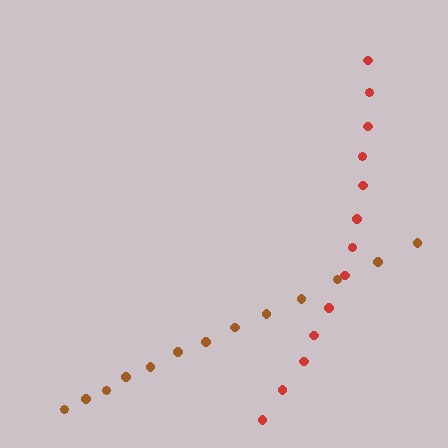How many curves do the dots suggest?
There are 2 distinct paths.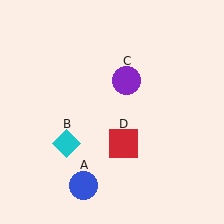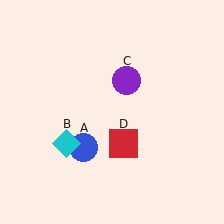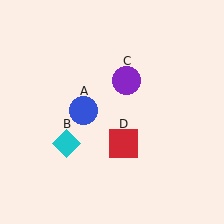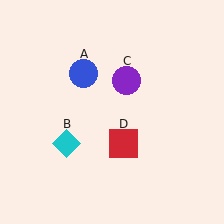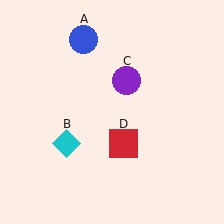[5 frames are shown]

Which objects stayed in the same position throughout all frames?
Cyan diamond (object B) and purple circle (object C) and red square (object D) remained stationary.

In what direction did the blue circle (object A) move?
The blue circle (object A) moved up.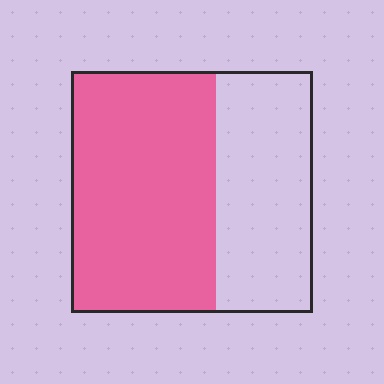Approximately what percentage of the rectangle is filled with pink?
Approximately 60%.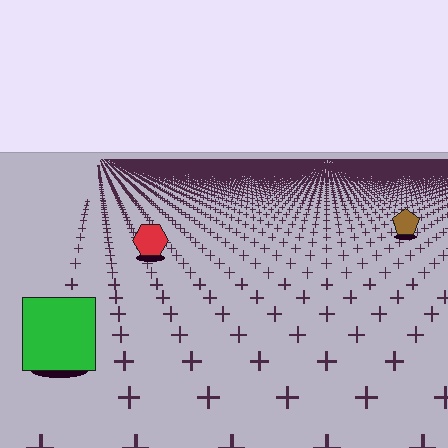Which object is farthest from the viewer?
The brown pentagon is farthest from the viewer. It appears smaller and the ground texture around it is denser.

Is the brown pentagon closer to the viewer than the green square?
No. The green square is closer — you can tell from the texture gradient: the ground texture is coarser near it.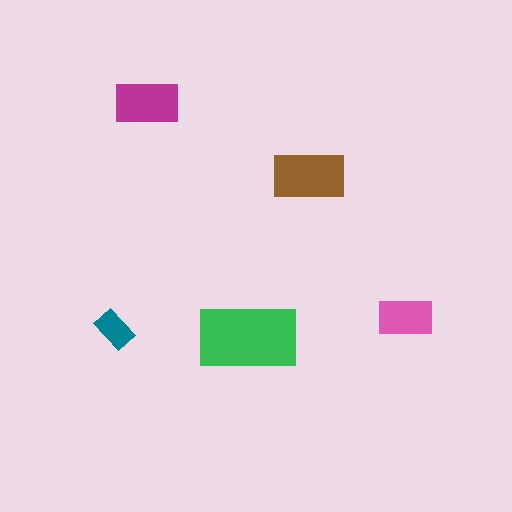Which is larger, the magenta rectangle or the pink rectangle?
The magenta one.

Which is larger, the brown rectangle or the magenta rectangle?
The brown one.